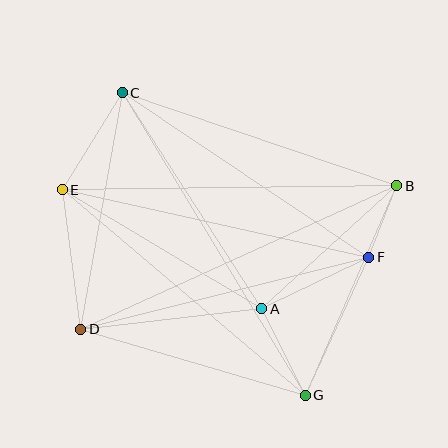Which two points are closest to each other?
Points B and F are closest to each other.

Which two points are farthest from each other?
Points C and G are farthest from each other.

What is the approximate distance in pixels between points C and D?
The distance between C and D is approximately 240 pixels.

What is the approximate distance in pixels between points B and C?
The distance between B and C is approximately 290 pixels.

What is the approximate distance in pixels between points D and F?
The distance between D and F is approximately 297 pixels.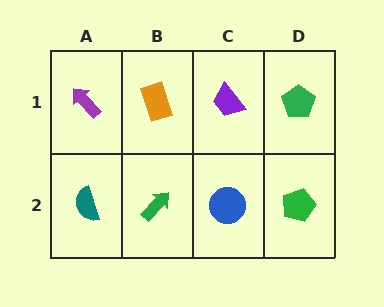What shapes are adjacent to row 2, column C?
A purple trapezoid (row 1, column C), a green arrow (row 2, column B), a green pentagon (row 2, column D).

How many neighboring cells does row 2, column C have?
3.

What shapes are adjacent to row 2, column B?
An orange rectangle (row 1, column B), a teal semicircle (row 2, column A), a blue circle (row 2, column C).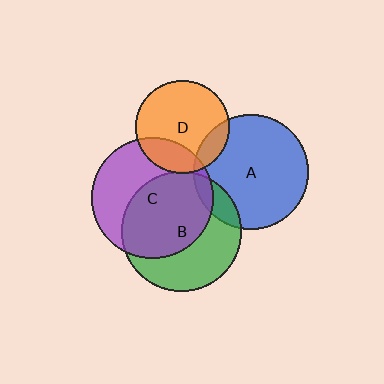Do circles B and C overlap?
Yes.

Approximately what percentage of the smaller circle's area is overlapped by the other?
Approximately 55%.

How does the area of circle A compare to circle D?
Approximately 1.5 times.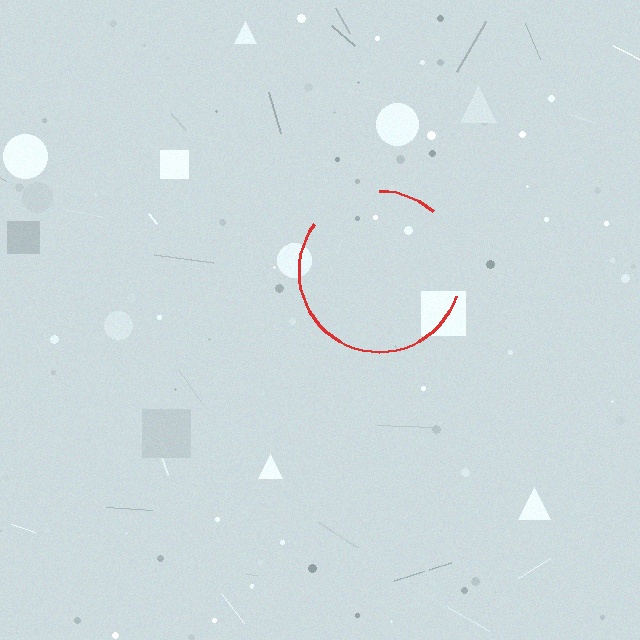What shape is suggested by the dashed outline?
The dashed outline suggests a circle.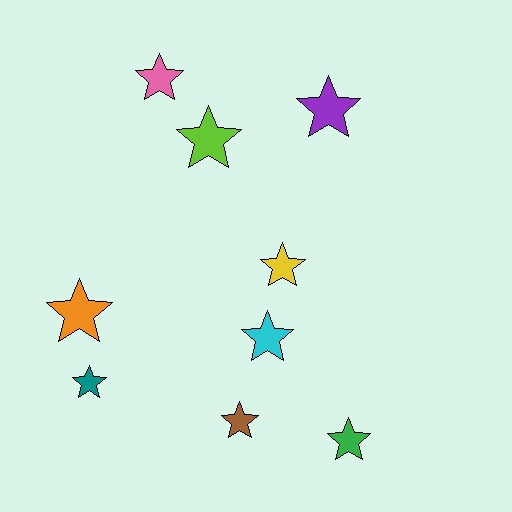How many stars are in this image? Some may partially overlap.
There are 9 stars.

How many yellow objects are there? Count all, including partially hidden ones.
There is 1 yellow object.